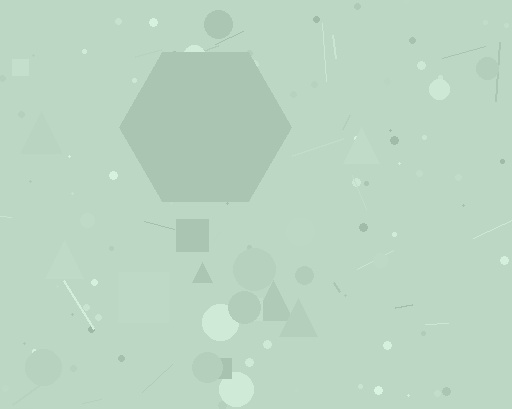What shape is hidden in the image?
A hexagon is hidden in the image.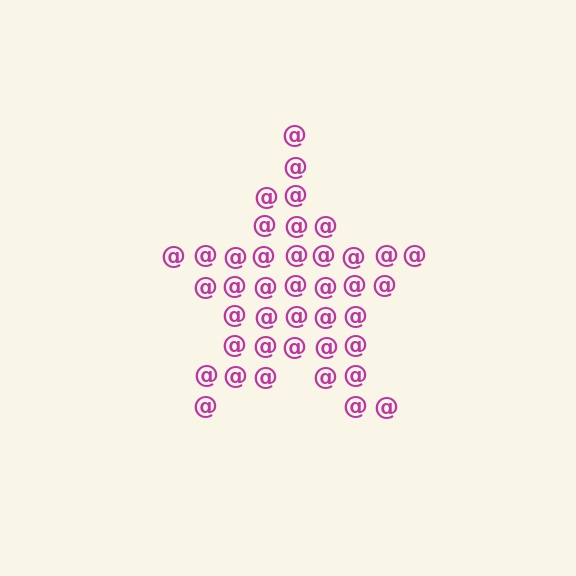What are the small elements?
The small elements are at signs.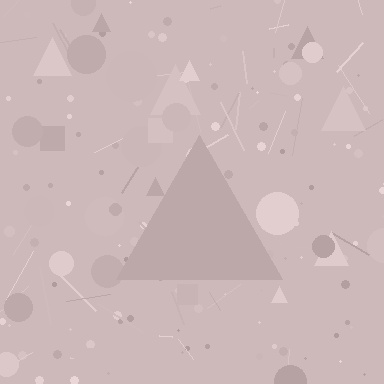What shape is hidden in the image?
A triangle is hidden in the image.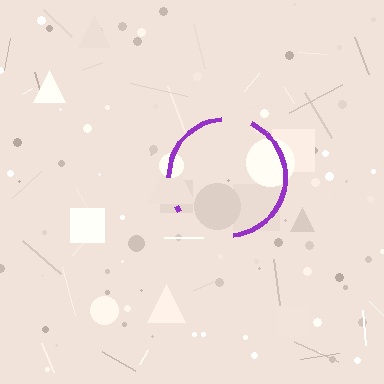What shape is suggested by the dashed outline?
The dashed outline suggests a circle.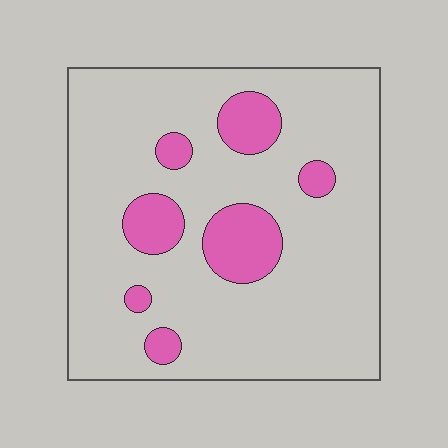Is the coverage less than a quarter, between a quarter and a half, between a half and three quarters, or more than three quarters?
Less than a quarter.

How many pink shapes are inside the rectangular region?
7.